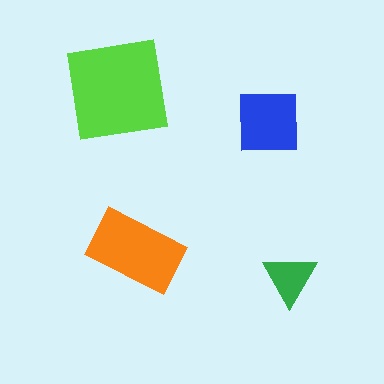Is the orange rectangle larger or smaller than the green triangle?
Larger.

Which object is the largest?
The lime square.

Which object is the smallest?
The green triangle.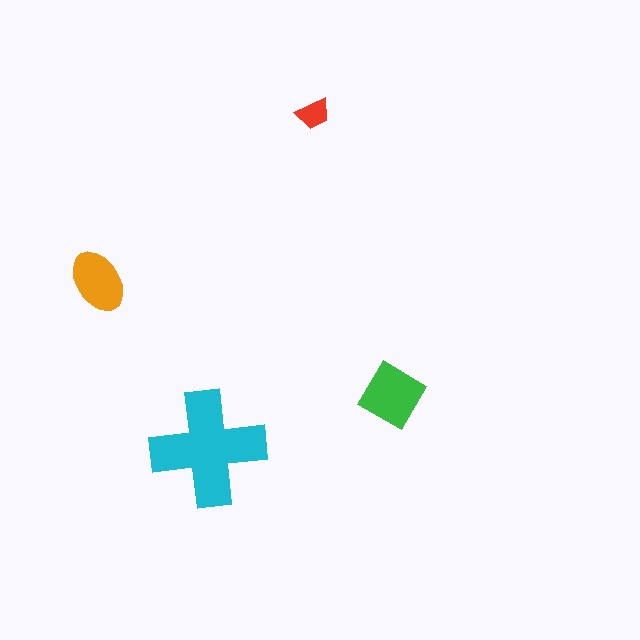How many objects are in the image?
There are 4 objects in the image.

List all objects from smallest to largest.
The red trapezoid, the orange ellipse, the green diamond, the cyan cross.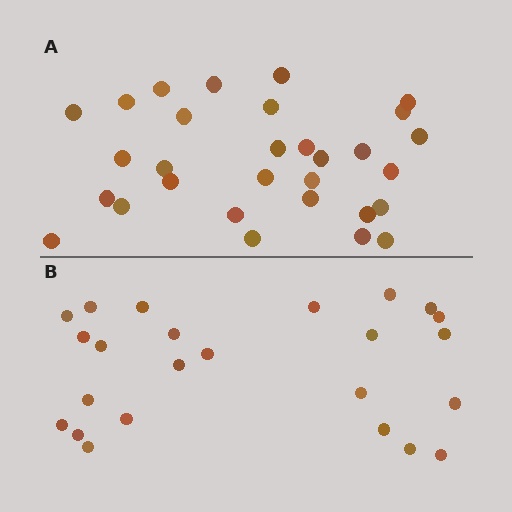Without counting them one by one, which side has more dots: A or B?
Region A (the top region) has more dots.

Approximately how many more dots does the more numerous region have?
Region A has about 6 more dots than region B.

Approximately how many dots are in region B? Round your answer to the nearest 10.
About 20 dots. (The exact count is 24, which rounds to 20.)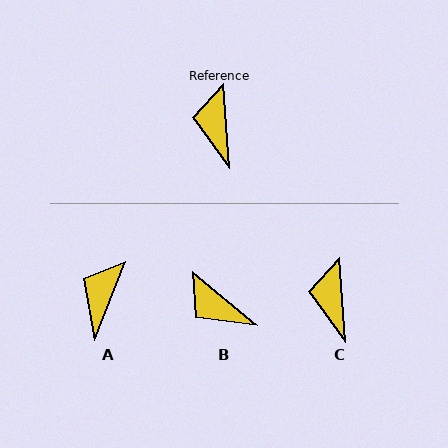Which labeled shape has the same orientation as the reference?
C.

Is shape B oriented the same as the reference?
No, it is off by about 46 degrees.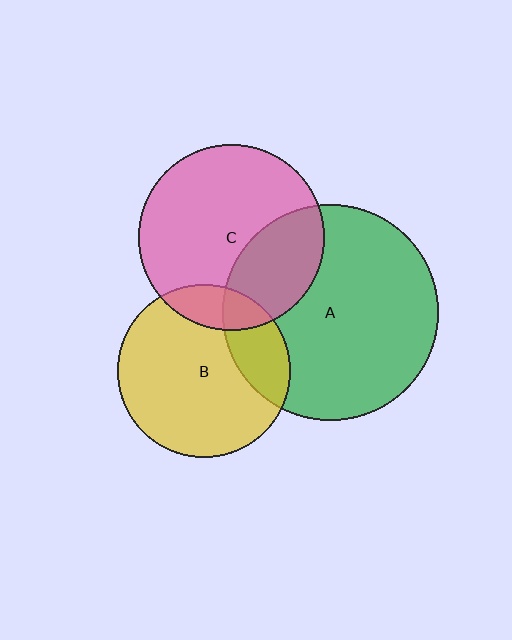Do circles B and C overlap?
Yes.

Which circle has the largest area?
Circle A (green).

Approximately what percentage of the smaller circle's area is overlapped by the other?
Approximately 15%.